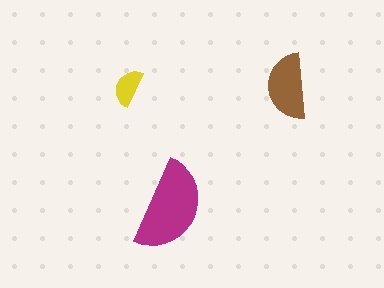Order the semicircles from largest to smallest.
the magenta one, the brown one, the yellow one.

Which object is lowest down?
The magenta semicircle is bottommost.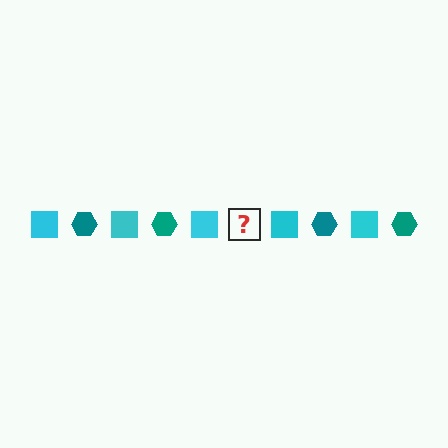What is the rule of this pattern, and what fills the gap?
The rule is that the pattern alternates between cyan square and teal hexagon. The gap should be filled with a teal hexagon.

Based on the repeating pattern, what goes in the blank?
The blank should be a teal hexagon.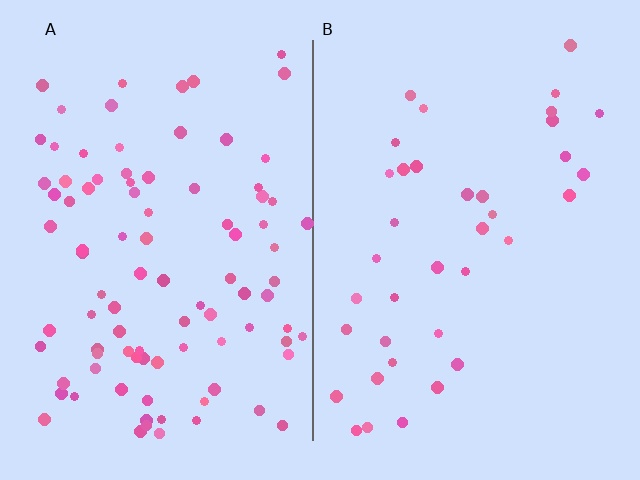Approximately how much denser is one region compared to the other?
Approximately 2.5× — region A over region B.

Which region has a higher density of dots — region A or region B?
A (the left).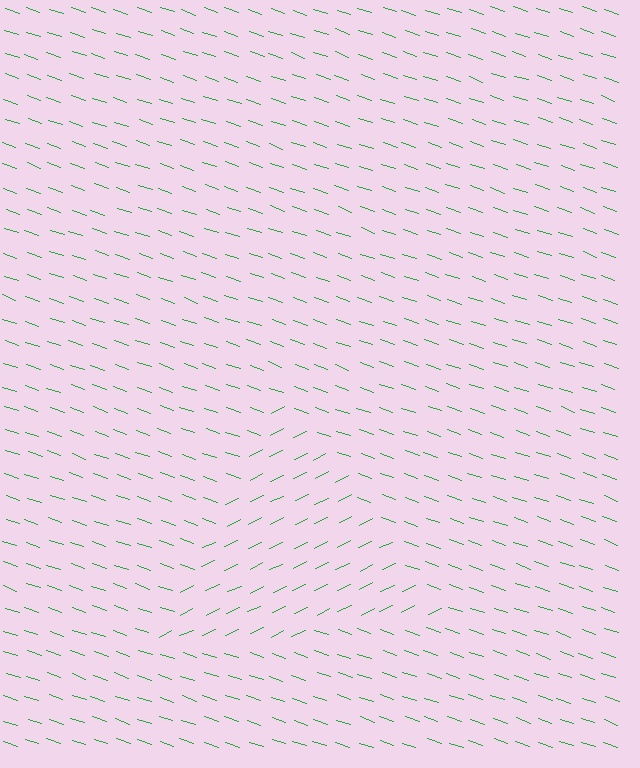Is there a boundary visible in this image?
Yes, there is a texture boundary formed by a change in line orientation.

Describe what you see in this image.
The image is filled with small green line segments. A triangle region in the image has lines oriented differently from the surrounding lines, creating a visible texture boundary.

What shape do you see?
I see a triangle.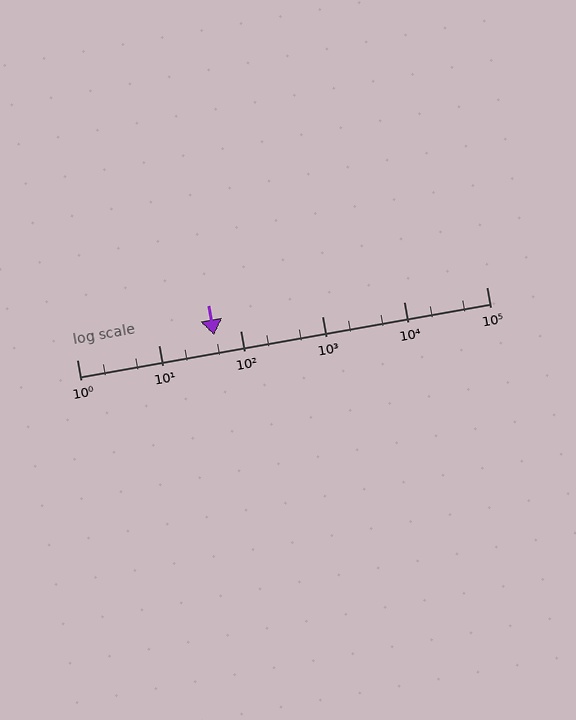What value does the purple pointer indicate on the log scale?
The pointer indicates approximately 47.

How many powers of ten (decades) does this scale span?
The scale spans 5 decades, from 1 to 100000.